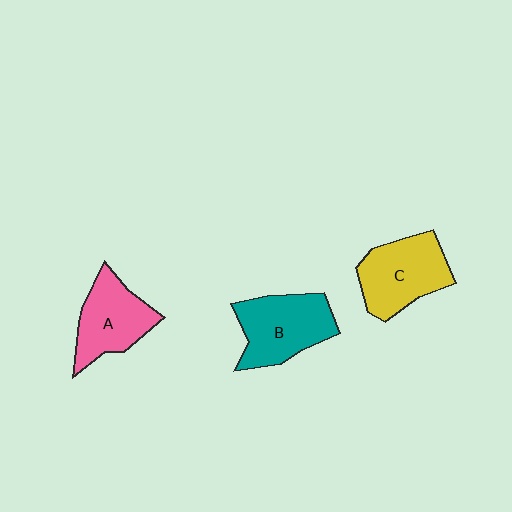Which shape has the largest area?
Shape B (teal).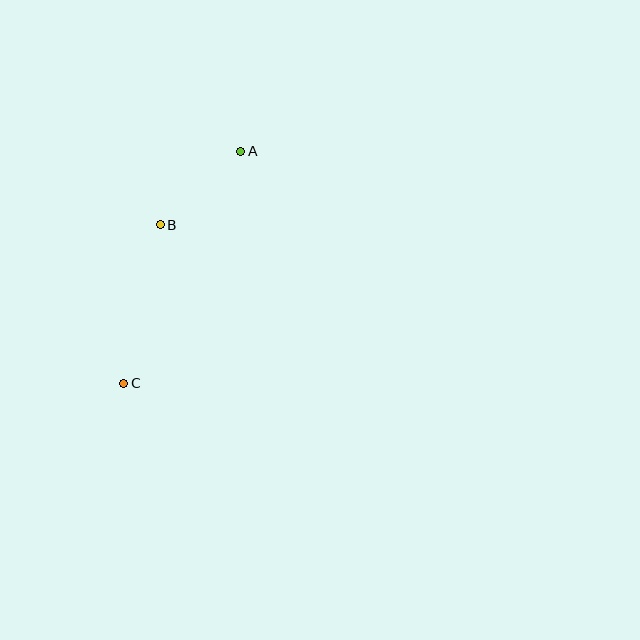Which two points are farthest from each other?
Points A and C are farthest from each other.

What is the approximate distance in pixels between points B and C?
The distance between B and C is approximately 163 pixels.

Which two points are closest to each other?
Points A and B are closest to each other.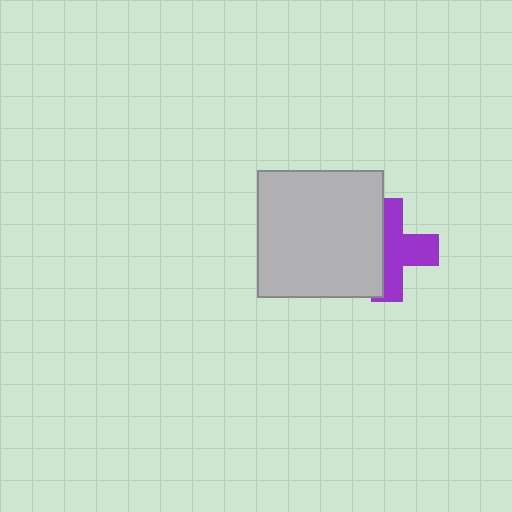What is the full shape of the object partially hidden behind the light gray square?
The partially hidden object is a purple cross.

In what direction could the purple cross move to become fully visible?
The purple cross could move right. That would shift it out from behind the light gray square entirely.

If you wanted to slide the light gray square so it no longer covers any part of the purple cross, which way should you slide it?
Slide it left — that is the most direct way to separate the two shapes.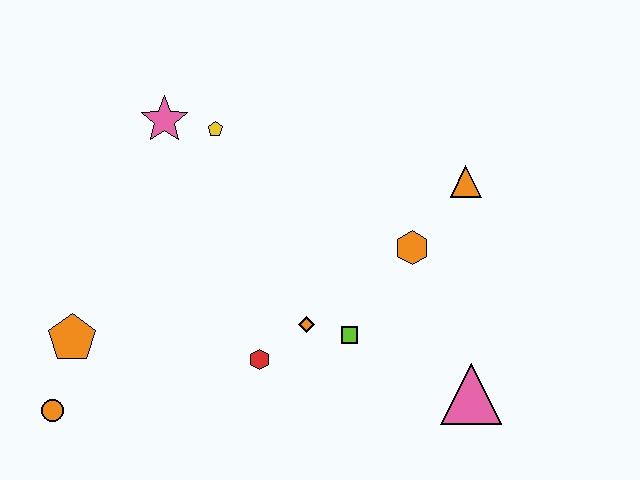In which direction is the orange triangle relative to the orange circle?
The orange triangle is to the right of the orange circle.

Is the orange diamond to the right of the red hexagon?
Yes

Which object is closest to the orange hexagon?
The orange triangle is closest to the orange hexagon.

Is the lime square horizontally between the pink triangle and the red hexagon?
Yes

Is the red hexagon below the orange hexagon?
Yes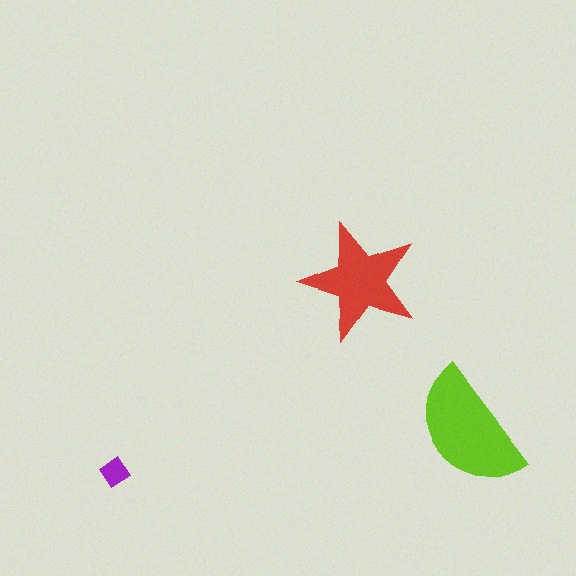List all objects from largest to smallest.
The lime semicircle, the red star, the purple diamond.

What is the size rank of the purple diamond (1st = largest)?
3rd.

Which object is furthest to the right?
The lime semicircle is rightmost.